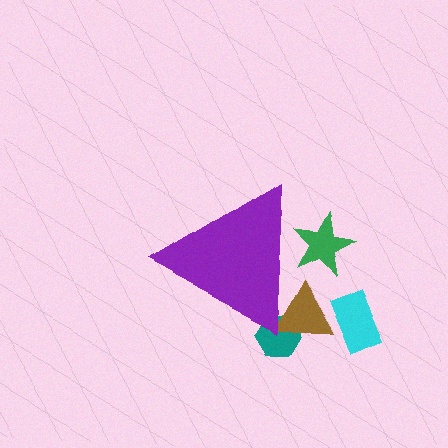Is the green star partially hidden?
Yes, the green star is partially hidden behind the purple triangle.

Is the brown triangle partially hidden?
Yes, the brown triangle is partially hidden behind the purple triangle.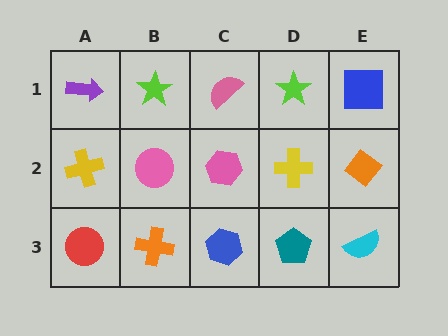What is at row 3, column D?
A teal pentagon.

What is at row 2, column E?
An orange diamond.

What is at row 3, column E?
A cyan semicircle.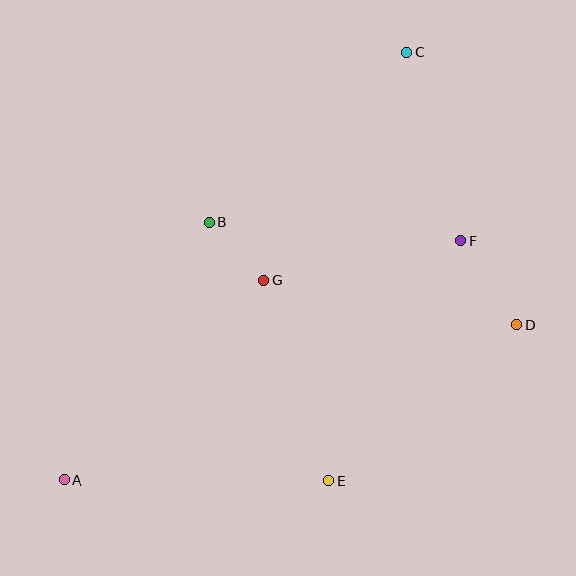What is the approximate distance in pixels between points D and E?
The distance between D and E is approximately 245 pixels.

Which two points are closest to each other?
Points B and G are closest to each other.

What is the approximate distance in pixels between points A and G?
The distance between A and G is approximately 283 pixels.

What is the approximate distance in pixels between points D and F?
The distance between D and F is approximately 100 pixels.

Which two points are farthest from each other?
Points A and C are farthest from each other.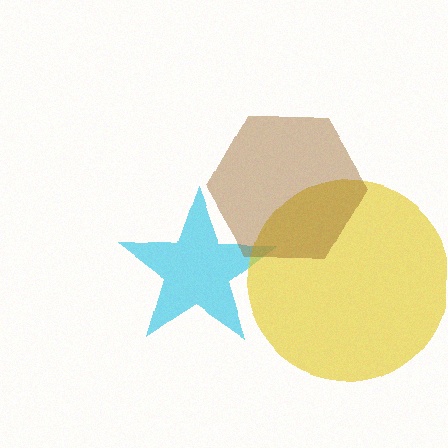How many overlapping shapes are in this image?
There are 3 overlapping shapes in the image.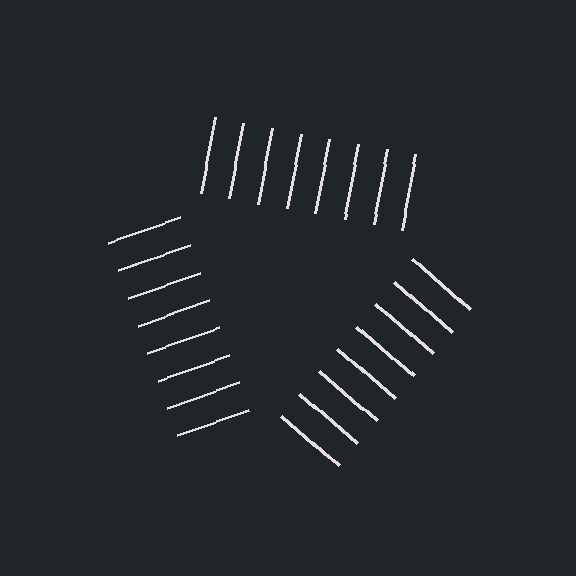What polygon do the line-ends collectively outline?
An illusory triangle — the line segments terminate on its edges but no continuous stroke is drawn.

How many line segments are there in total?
24 — 8 along each of the 3 edges.